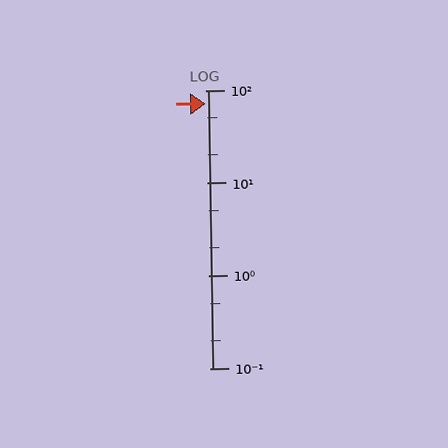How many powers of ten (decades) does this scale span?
The scale spans 3 decades, from 0.1 to 100.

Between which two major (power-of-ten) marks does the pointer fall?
The pointer is between 10 and 100.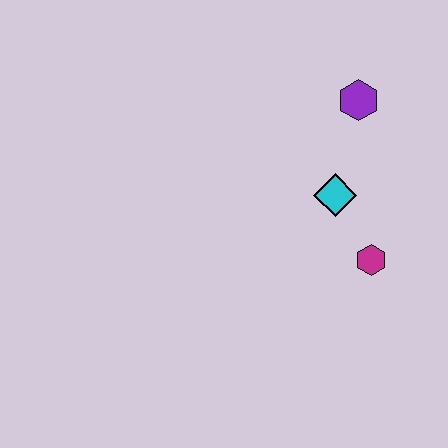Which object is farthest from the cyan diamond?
The purple hexagon is farthest from the cyan diamond.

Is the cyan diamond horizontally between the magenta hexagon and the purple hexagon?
No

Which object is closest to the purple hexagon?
The cyan diamond is closest to the purple hexagon.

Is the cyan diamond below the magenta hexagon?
No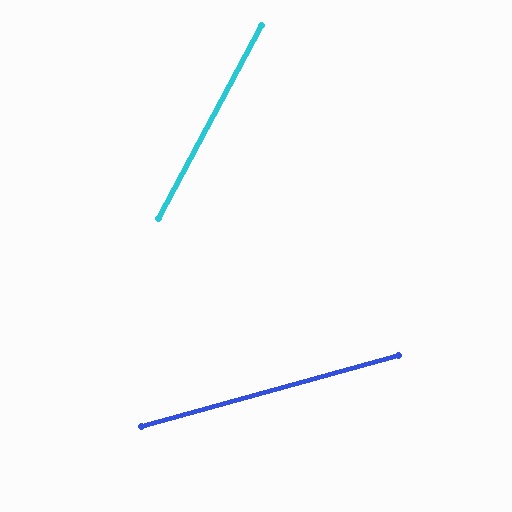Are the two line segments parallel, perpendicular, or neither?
Neither parallel nor perpendicular — they differ by about 47°.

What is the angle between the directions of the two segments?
Approximately 47 degrees.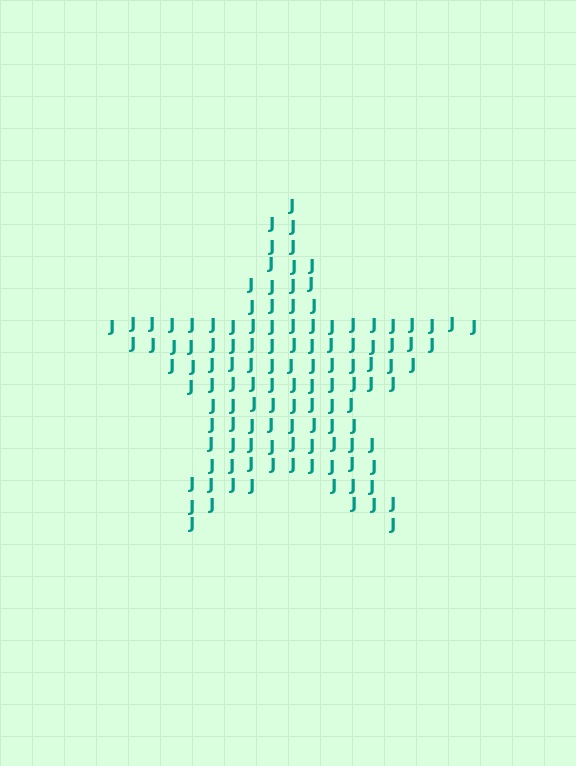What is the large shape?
The large shape is a star.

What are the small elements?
The small elements are letter J's.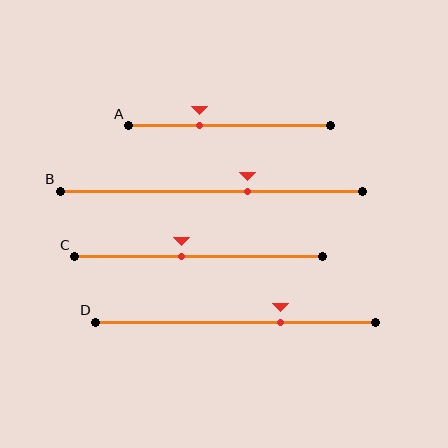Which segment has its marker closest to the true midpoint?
Segment C has its marker closest to the true midpoint.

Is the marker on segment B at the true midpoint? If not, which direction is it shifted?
No, the marker on segment B is shifted to the right by about 12% of the segment length.